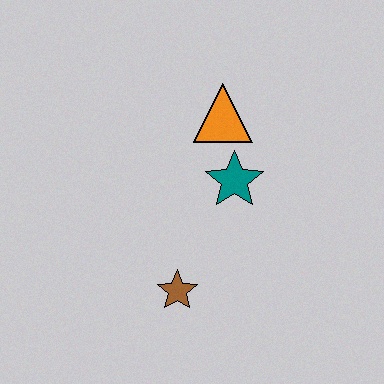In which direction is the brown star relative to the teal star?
The brown star is below the teal star.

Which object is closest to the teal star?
The orange triangle is closest to the teal star.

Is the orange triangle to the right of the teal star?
No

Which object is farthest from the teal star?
The brown star is farthest from the teal star.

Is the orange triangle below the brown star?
No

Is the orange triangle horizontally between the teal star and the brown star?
Yes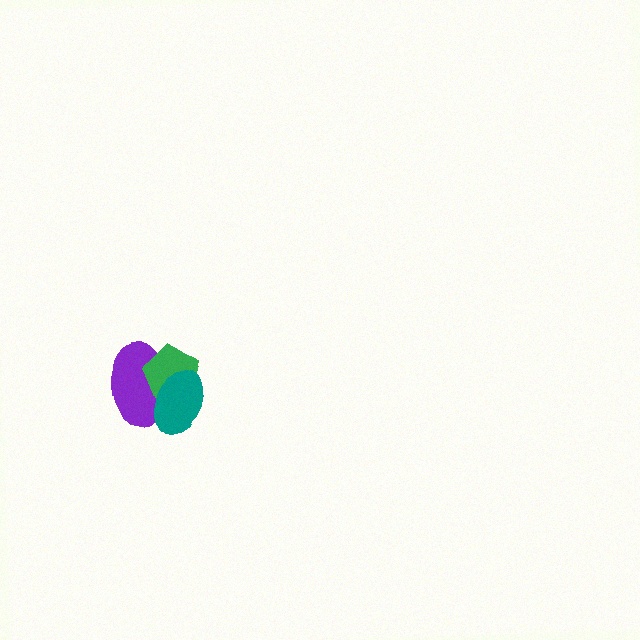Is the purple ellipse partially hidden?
Yes, it is partially covered by another shape.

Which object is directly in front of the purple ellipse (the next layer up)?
The green pentagon is directly in front of the purple ellipse.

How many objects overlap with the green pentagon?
2 objects overlap with the green pentagon.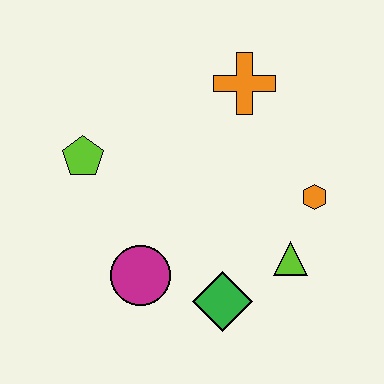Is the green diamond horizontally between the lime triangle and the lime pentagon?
Yes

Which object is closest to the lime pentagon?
The magenta circle is closest to the lime pentagon.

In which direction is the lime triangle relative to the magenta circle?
The lime triangle is to the right of the magenta circle.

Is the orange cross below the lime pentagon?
No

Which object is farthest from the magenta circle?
The orange cross is farthest from the magenta circle.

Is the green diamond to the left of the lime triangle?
Yes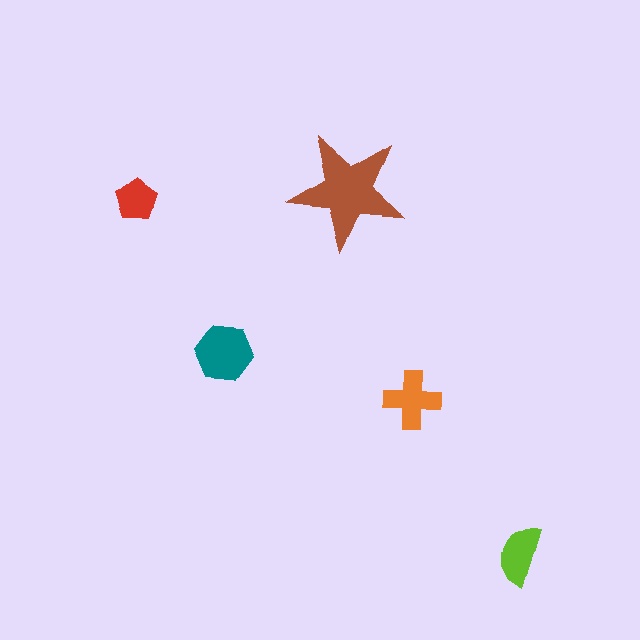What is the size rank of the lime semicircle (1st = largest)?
4th.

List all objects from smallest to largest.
The red pentagon, the lime semicircle, the orange cross, the teal hexagon, the brown star.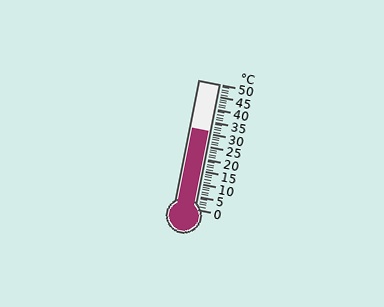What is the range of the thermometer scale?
The thermometer scale ranges from 0°C to 50°C.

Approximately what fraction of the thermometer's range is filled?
The thermometer is filled to approximately 60% of its range.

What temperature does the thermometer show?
The thermometer shows approximately 31°C.